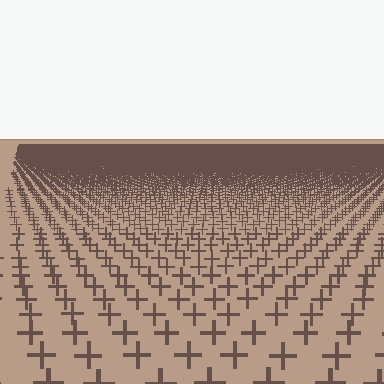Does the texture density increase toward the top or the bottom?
Density increases toward the top.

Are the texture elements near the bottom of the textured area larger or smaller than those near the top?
Larger. Near the bottom, elements are closer to the viewer and appear at a bigger on-screen size.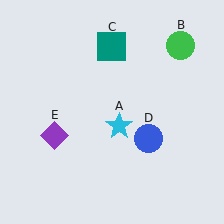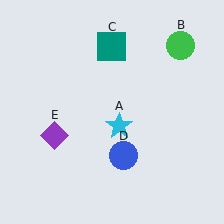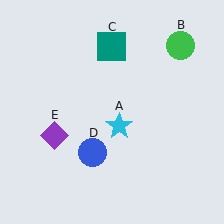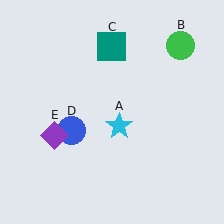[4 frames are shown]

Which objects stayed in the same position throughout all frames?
Cyan star (object A) and green circle (object B) and teal square (object C) and purple diamond (object E) remained stationary.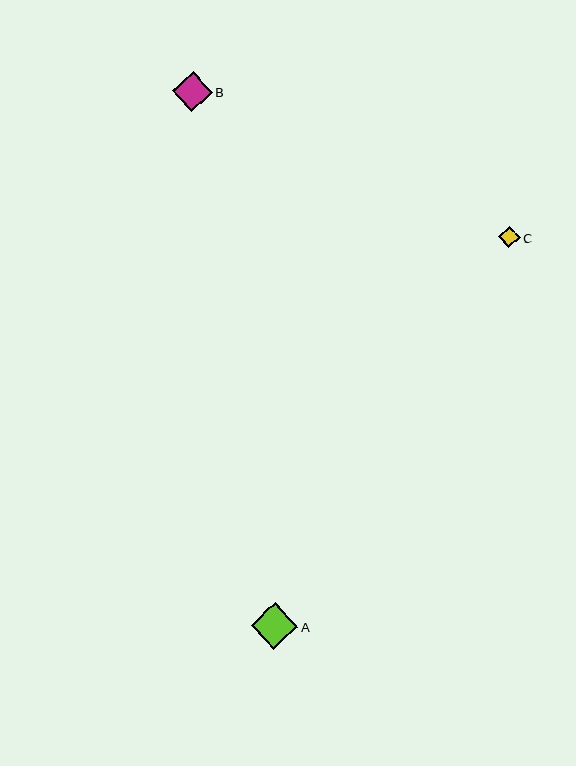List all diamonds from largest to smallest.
From largest to smallest: A, B, C.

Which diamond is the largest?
Diamond A is the largest with a size of approximately 47 pixels.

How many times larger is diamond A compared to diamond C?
Diamond A is approximately 2.2 times the size of diamond C.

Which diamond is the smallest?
Diamond C is the smallest with a size of approximately 21 pixels.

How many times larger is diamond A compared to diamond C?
Diamond A is approximately 2.2 times the size of diamond C.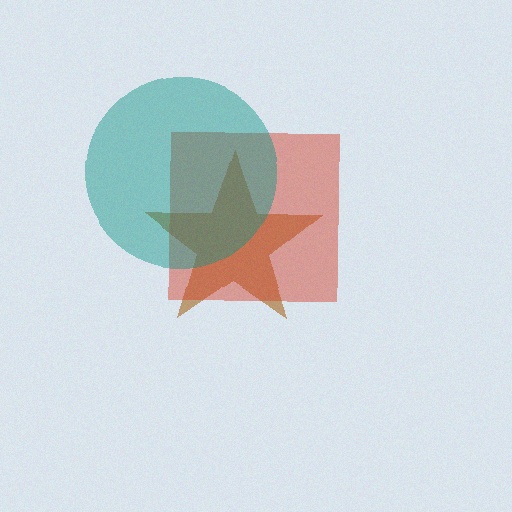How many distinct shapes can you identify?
There are 3 distinct shapes: a brown star, a red square, a teal circle.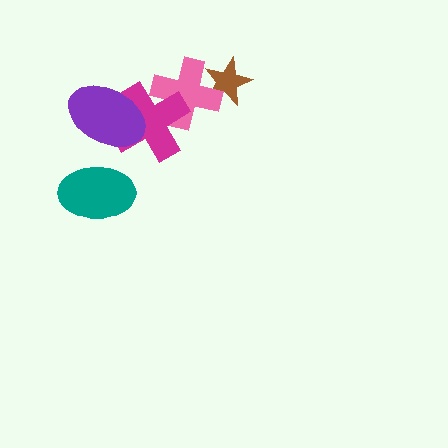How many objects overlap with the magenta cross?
2 objects overlap with the magenta cross.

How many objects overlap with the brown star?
1 object overlaps with the brown star.